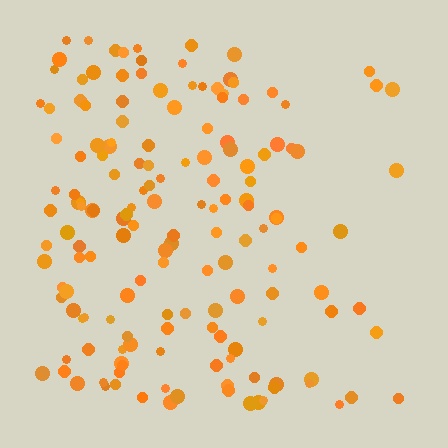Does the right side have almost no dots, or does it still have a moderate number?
Still a moderate number, just noticeably fewer than the left.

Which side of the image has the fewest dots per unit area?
The right.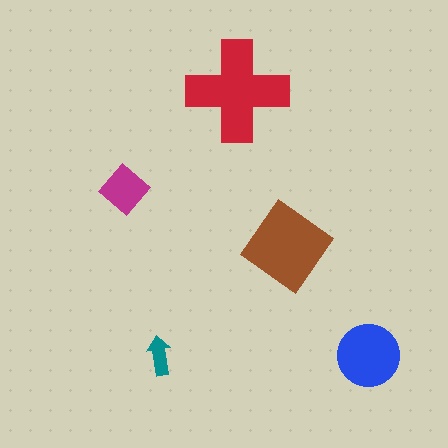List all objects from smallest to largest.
The teal arrow, the magenta diamond, the blue circle, the brown diamond, the red cross.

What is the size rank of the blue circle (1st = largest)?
3rd.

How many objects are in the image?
There are 5 objects in the image.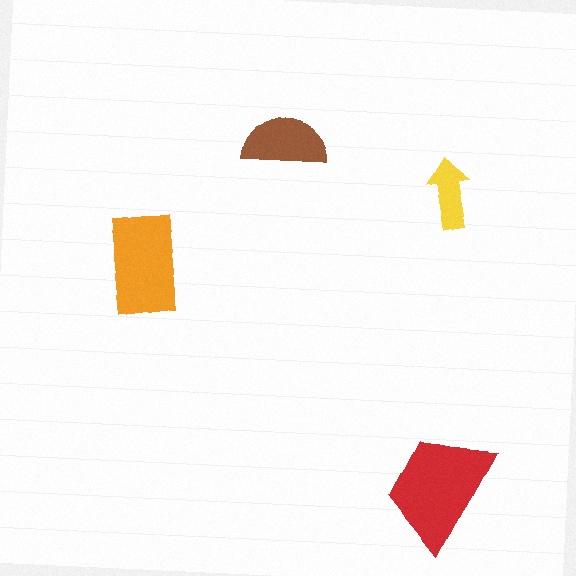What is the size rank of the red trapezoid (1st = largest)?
1st.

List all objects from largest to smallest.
The red trapezoid, the orange rectangle, the brown semicircle, the yellow arrow.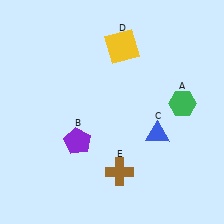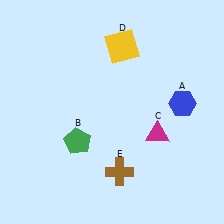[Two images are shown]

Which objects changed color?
A changed from green to blue. B changed from purple to green. C changed from blue to magenta.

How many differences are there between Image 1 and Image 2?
There are 3 differences between the two images.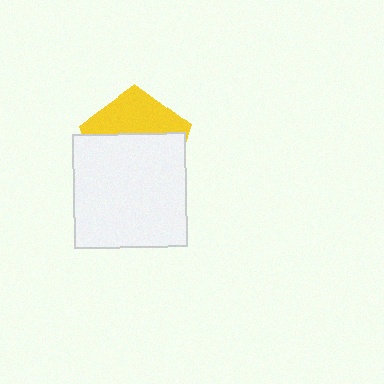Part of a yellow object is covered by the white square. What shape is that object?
It is a pentagon.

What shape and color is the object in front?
The object in front is a white square.